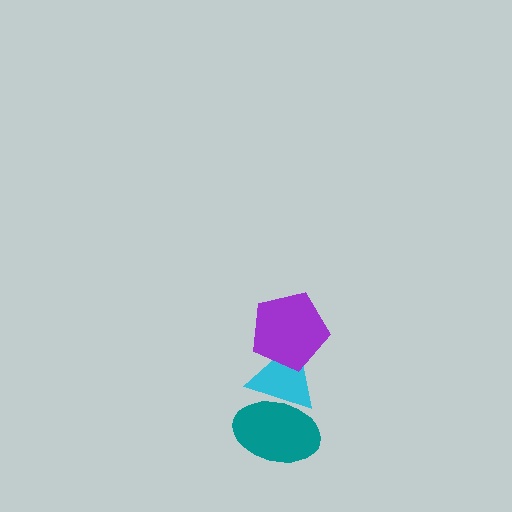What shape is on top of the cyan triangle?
The purple pentagon is on top of the cyan triangle.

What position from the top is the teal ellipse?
The teal ellipse is 3rd from the top.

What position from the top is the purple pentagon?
The purple pentagon is 1st from the top.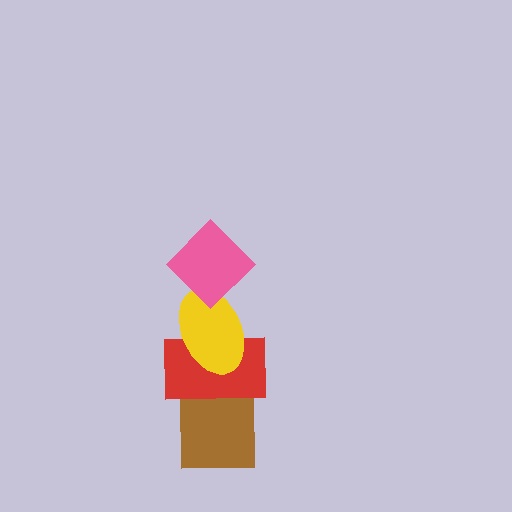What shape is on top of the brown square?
The red rectangle is on top of the brown square.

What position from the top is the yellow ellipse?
The yellow ellipse is 2nd from the top.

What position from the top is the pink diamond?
The pink diamond is 1st from the top.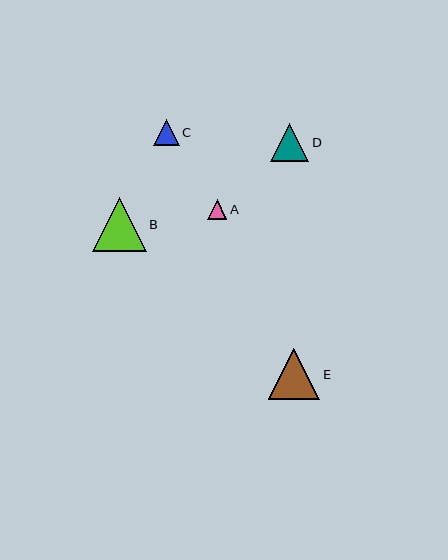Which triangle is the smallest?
Triangle A is the smallest with a size of approximately 19 pixels.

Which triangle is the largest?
Triangle B is the largest with a size of approximately 54 pixels.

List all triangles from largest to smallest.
From largest to smallest: B, E, D, C, A.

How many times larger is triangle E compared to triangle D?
Triangle E is approximately 1.4 times the size of triangle D.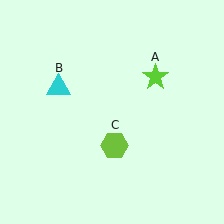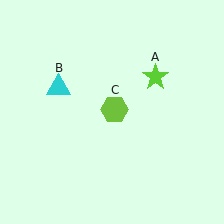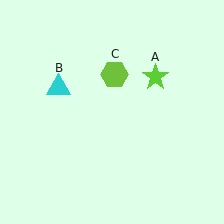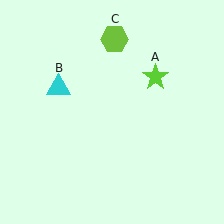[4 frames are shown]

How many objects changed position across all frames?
1 object changed position: lime hexagon (object C).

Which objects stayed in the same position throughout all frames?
Lime star (object A) and cyan triangle (object B) remained stationary.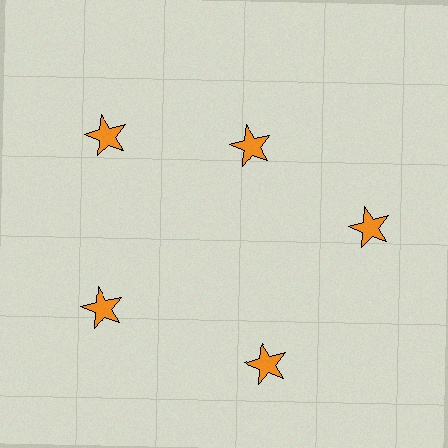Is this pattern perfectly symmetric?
No. The 5 orange stars are arranged in a ring, but one element near the 1 o'clock position is pulled inward toward the center, breaking the 5-fold rotational symmetry.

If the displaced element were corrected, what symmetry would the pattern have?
It would have 5-fold rotational symmetry — the pattern would map onto itself every 72 degrees.